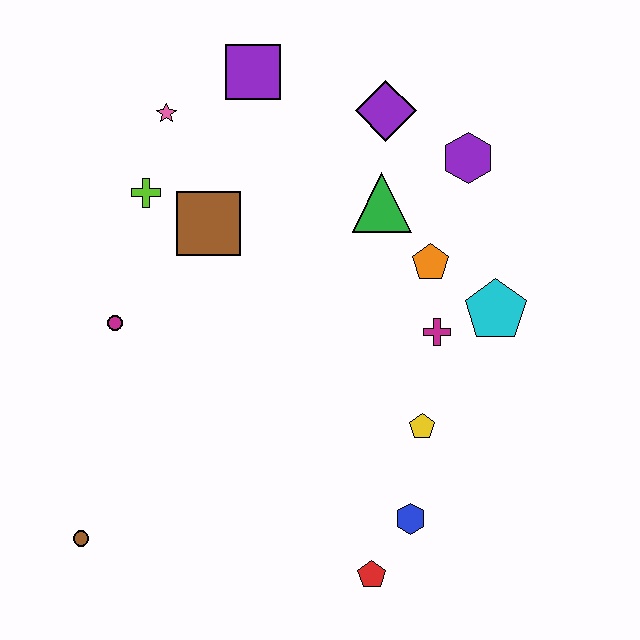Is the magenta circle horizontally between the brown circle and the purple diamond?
Yes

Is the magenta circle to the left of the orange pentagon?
Yes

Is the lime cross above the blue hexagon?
Yes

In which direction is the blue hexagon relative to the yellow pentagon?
The blue hexagon is below the yellow pentagon.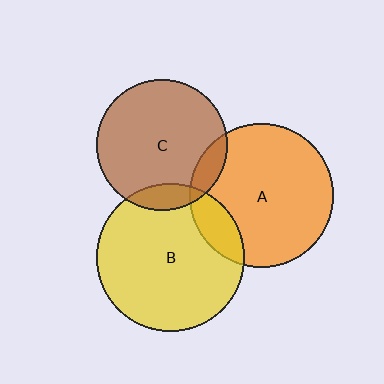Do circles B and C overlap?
Yes.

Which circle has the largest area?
Circle B (yellow).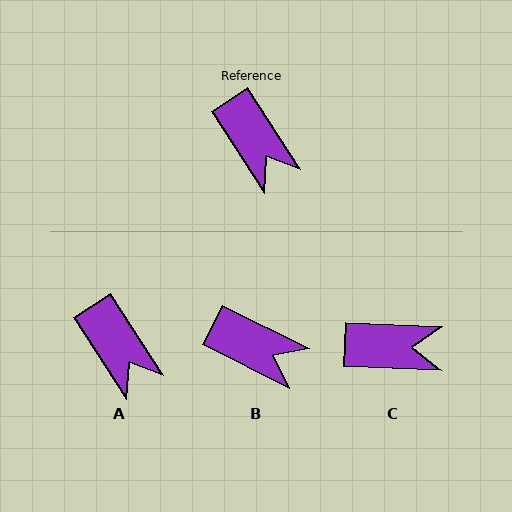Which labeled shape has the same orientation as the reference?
A.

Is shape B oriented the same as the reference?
No, it is off by about 30 degrees.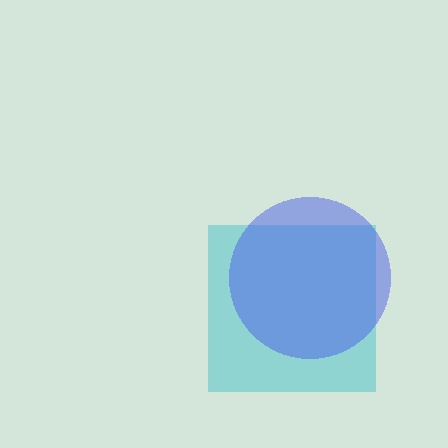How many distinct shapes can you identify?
There are 2 distinct shapes: a cyan square, a blue circle.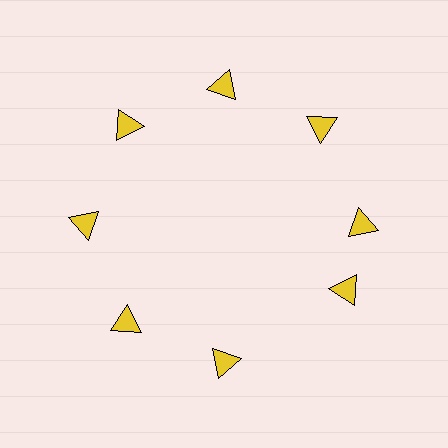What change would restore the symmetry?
The symmetry would be restored by rotating it back into even spacing with its neighbors so that all 8 triangles sit at equal angles and equal distance from the center.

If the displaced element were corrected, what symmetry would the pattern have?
It would have 8-fold rotational symmetry — the pattern would map onto itself every 45 degrees.